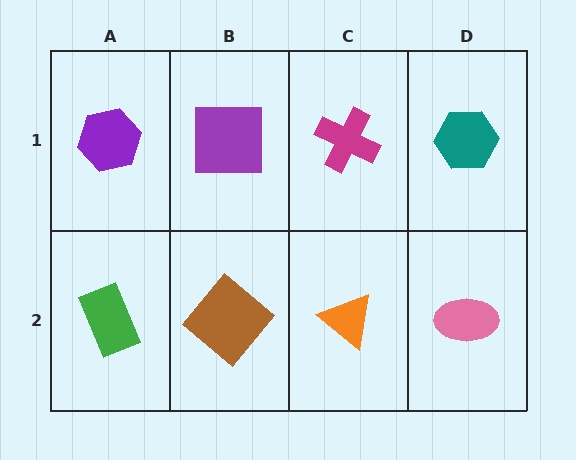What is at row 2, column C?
An orange triangle.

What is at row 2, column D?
A pink ellipse.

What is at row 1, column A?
A purple hexagon.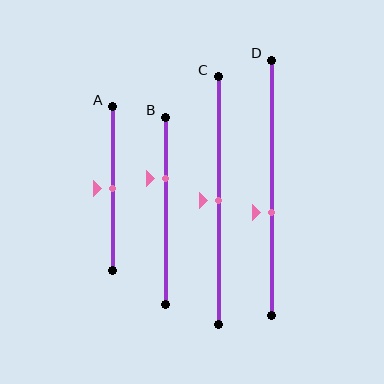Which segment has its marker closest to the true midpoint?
Segment A has its marker closest to the true midpoint.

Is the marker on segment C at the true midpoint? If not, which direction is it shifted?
Yes, the marker on segment C is at the true midpoint.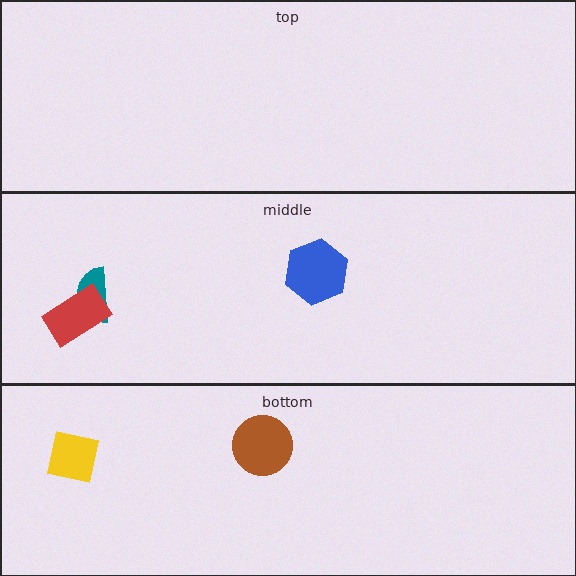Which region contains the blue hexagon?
The middle region.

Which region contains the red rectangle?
The middle region.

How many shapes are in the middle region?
3.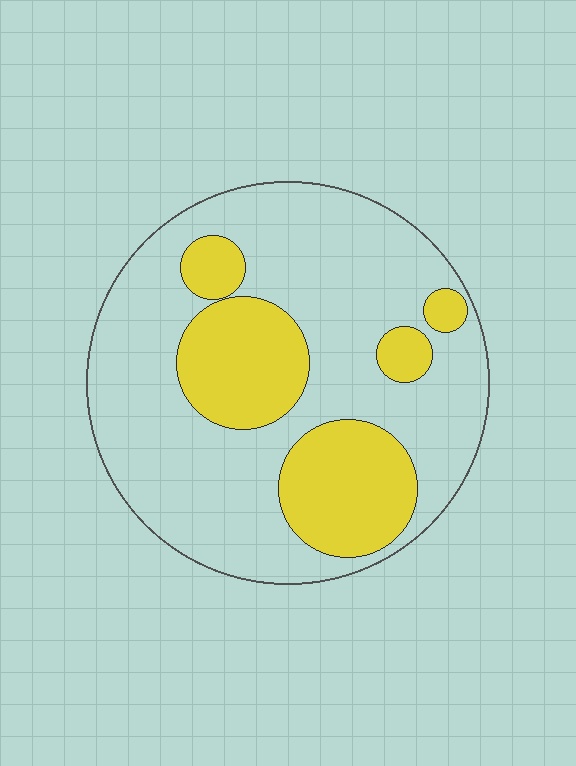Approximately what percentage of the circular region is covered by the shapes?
Approximately 30%.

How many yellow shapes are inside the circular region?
5.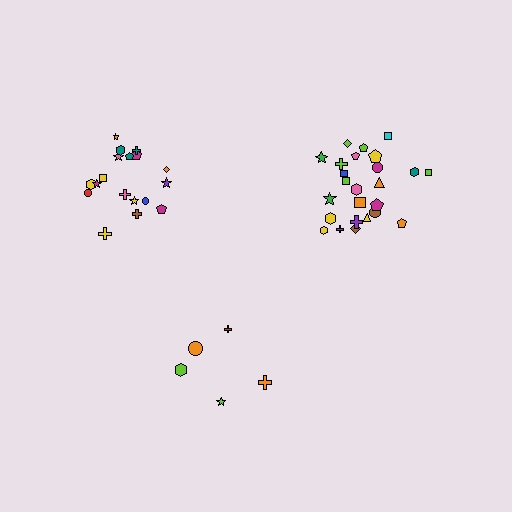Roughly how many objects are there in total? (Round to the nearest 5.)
Roughly 50 objects in total.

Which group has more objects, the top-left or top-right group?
The top-right group.